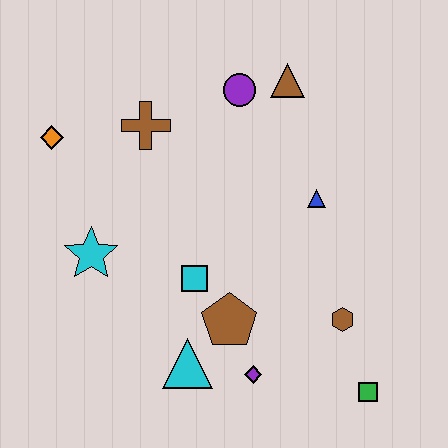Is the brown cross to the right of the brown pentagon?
No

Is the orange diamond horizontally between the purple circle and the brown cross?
No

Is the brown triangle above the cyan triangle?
Yes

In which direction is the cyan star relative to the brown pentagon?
The cyan star is to the left of the brown pentagon.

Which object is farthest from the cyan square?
The brown triangle is farthest from the cyan square.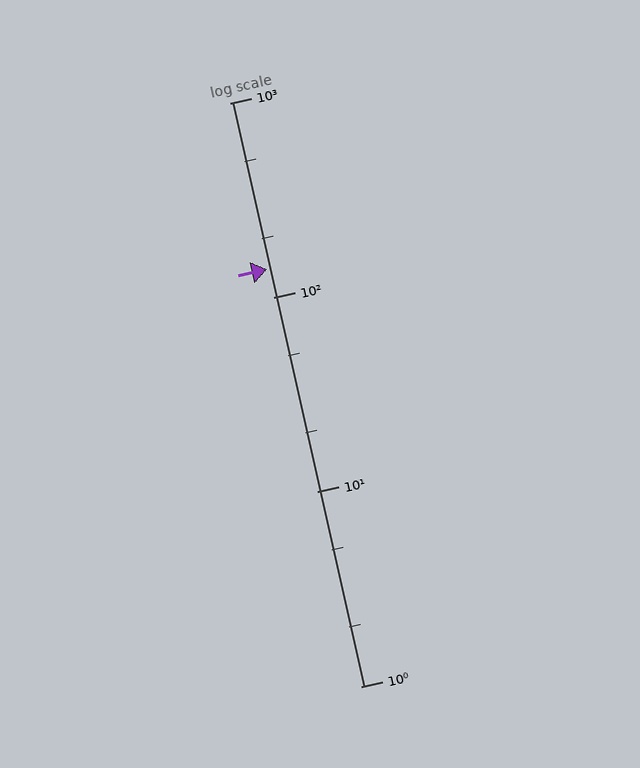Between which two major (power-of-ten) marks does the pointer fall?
The pointer is between 100 and 1000.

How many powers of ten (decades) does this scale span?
The scale spans 3 decades, from 1 to 1000.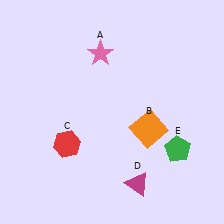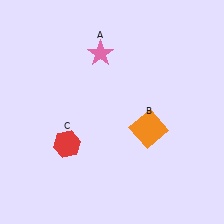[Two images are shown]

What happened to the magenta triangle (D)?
The magenta triangle (D) was removed in Image 2. It was in the bottom-right area of Image 1.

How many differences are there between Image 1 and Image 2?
There are 2 differences between the two images.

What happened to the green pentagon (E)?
The green pentagon (E) was removed in Image 2. It was in the bottom-right area of Image 1.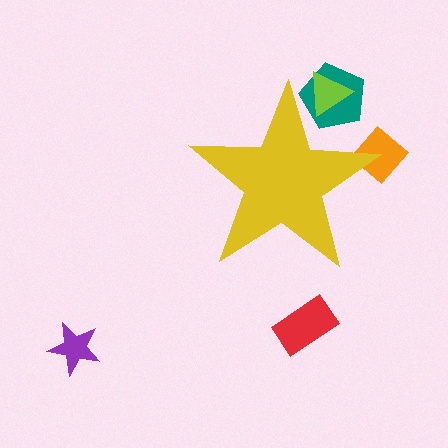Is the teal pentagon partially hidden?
Yes, the teal pentagon is partially hidden behind the yellow star.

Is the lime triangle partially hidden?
Yes, the lime triangle is partially hidden behind the yellow star.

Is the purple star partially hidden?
No, the purple star is fully visible.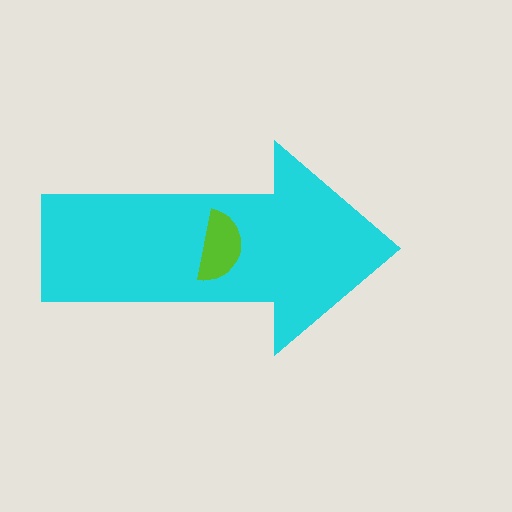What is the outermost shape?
The cyan arrow.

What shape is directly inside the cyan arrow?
The lime semicircle.